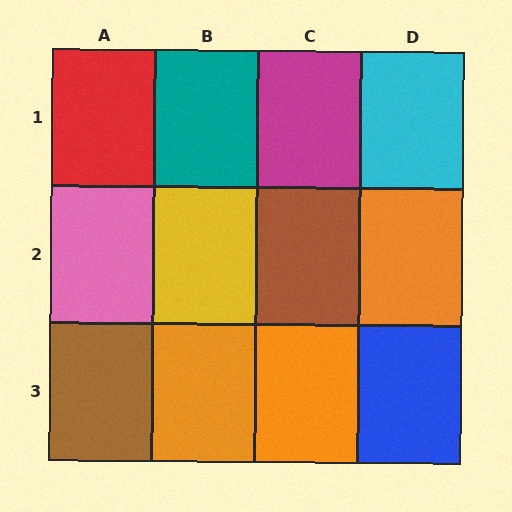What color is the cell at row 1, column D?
Cyan.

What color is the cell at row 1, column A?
Red.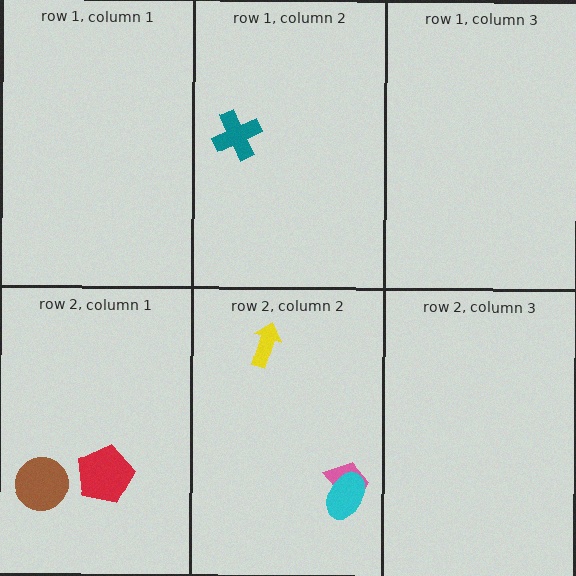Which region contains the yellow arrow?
The row 2, column 2 region.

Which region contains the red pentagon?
The row 2, column 1 region.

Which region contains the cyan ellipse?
The row 2, column 2 region.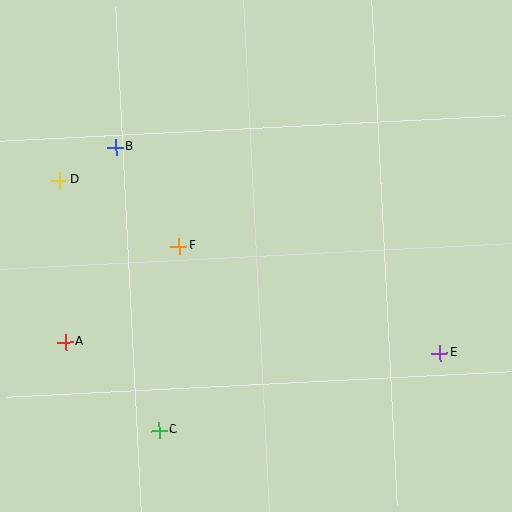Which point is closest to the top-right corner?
Point E is closest to the top-right corner.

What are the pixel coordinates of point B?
Point B is at (116, 147).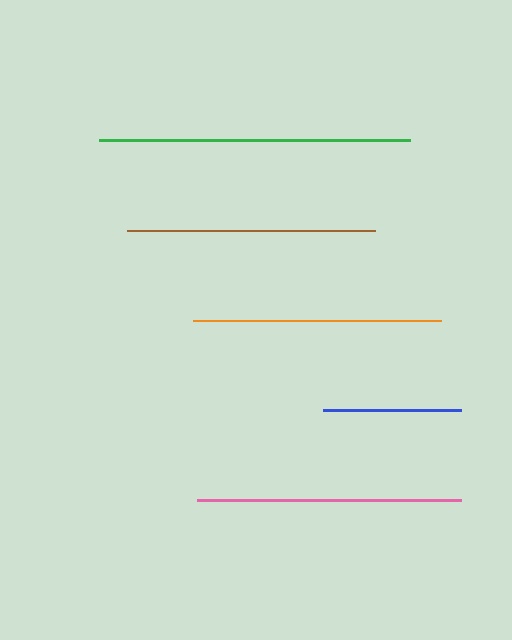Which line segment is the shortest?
The blue line is the shortest at approximately 139 pixels.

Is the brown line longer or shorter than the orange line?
The orange line is longer than the brown line.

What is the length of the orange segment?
The orange segment is approximately 247 pixels long.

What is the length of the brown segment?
The brown segment is approximately 247 pixels long.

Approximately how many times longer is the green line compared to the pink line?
The green line is approximately 1.2 times the length of the pink line.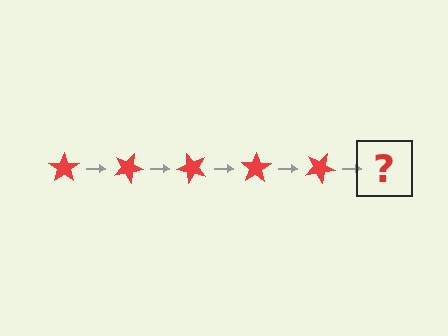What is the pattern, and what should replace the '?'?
The pattern is that the star rotates 25 degrees each step. The '?' should be a red star rotated 125 degrees.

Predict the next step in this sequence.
The next step is a red star rotated 125 degrees.